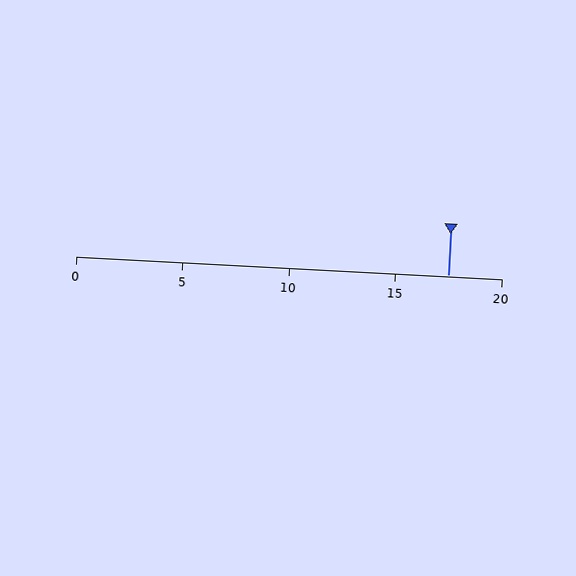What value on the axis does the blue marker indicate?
The marker indicates approximately 17.5.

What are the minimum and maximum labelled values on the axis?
The axis runs from 0 to 20.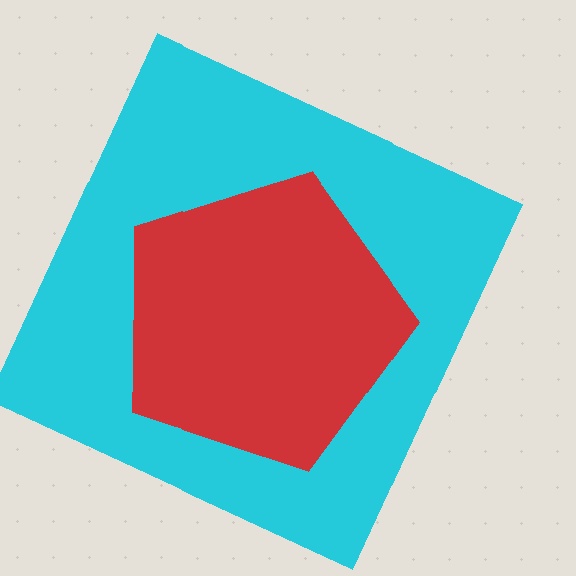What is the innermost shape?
The red pentagon.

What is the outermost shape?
The cyan square.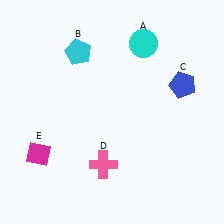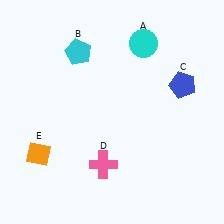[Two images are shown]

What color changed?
The diamond (E) changed from magenta in Image 1 to orange in Image 2.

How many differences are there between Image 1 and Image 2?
There is 1 difference between the two images.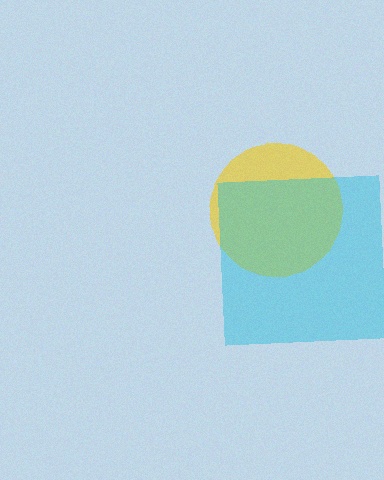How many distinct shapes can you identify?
There are 2 distinct shapes: a yellow circle, a cyan square.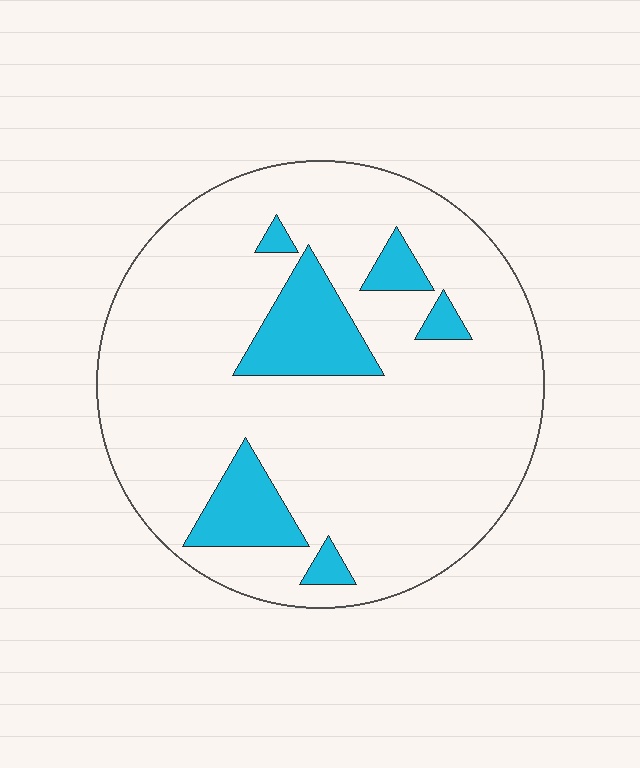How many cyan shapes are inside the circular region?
6.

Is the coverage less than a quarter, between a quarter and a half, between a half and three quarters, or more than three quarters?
Less than a quarter.